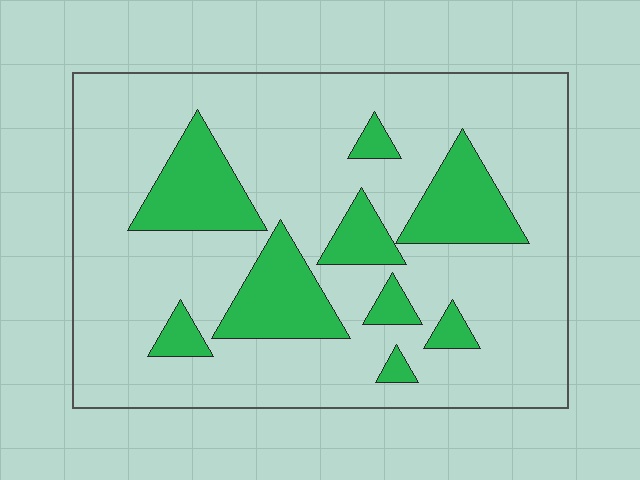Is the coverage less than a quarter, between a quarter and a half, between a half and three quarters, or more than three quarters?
Less than a quarter.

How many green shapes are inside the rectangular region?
9.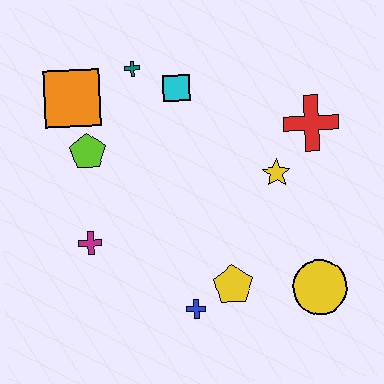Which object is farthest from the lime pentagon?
The yellow circle is farthest from the lime pentagon.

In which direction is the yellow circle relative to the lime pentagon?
The yellow circle is to the right of the lime pentagon.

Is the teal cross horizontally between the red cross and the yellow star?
No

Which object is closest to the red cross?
The yellow star is closest to the red cross.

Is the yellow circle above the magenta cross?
No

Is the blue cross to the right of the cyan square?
Yes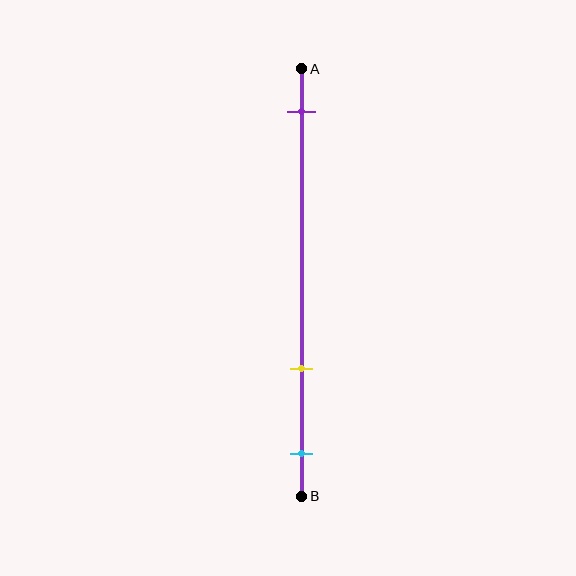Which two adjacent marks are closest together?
The yellow and cyan marks are the closest adjacent pair.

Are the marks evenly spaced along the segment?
No, the marks are not evenly spaced.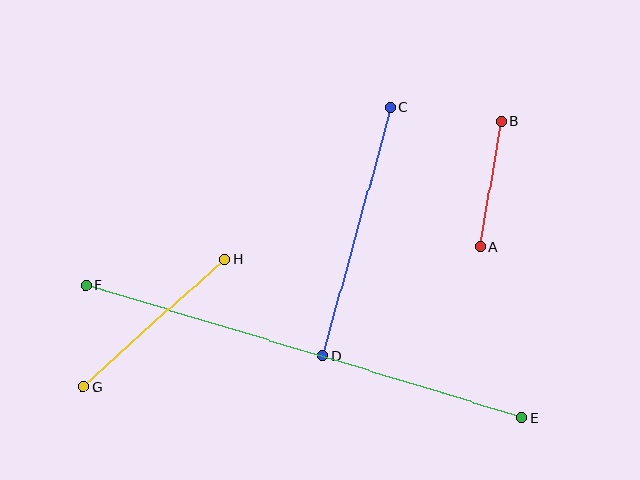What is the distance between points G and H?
The distance is approximately 190 pixels.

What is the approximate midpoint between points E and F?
The midpoint is at approximately (304, 351) pixels.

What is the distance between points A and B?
The distance is approximately 127 pixels.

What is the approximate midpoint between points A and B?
The midpoint is at approximately (491, 184) pixels.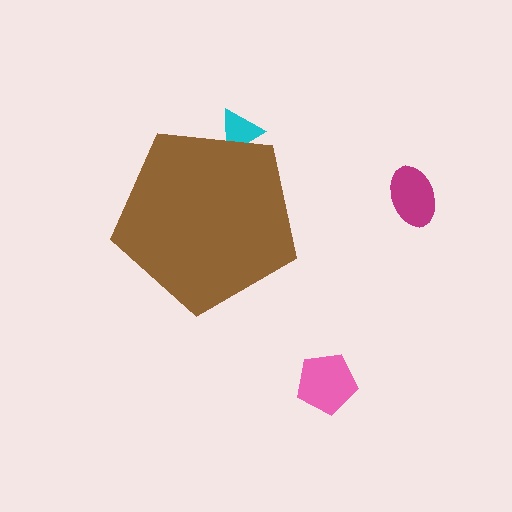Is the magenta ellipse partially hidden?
No, the magenta ellipse is fully visible.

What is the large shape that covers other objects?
A brown pentagon.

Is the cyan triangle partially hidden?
Yes, the cyan triangle is partially hidden behind the brown pentagon.